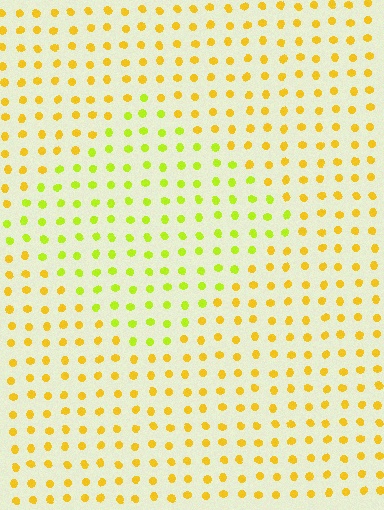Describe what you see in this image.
The image is filled with small yellow elements in a uniform arrangement. A diamond-shaped region is visible where the elements are tinted to a slightly different hue, forming a subtle color boundary.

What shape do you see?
I see a diamond.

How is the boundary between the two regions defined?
The boundary is defined purely by a slight shift in hue (about 31 degrees). Spacing, size, and orientation are identical on both sides.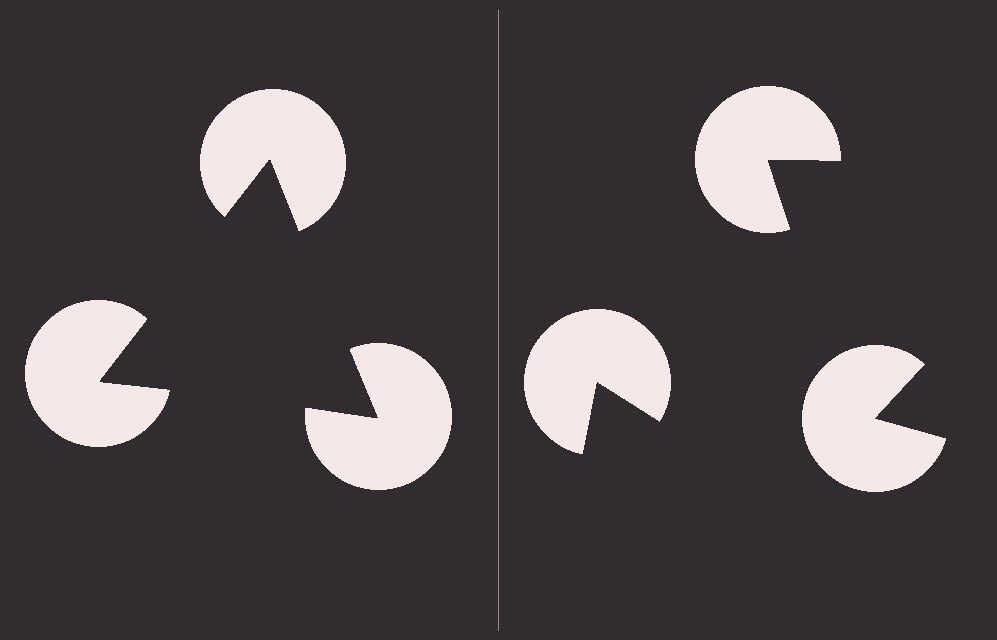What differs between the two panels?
The pac-man discs are positioned identically on both sides; only the wedge orientations differ. On the left they align to a triangle; on the right they are misaligned.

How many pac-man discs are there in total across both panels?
6 — 3 on each side.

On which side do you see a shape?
An illusory triangle appears on the left side. On the right side the wedge cuts are rotated, so no coherent shape forms.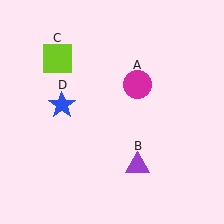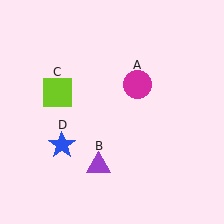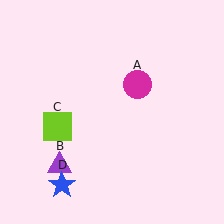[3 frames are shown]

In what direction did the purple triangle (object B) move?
The purple triangle (object B) moved left.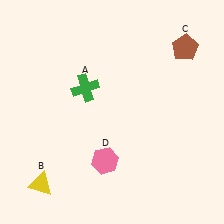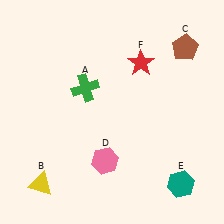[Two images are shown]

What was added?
A teal hexagon (E), a red star (F) were added in Image 2.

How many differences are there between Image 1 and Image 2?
There are 2 differences between the two images.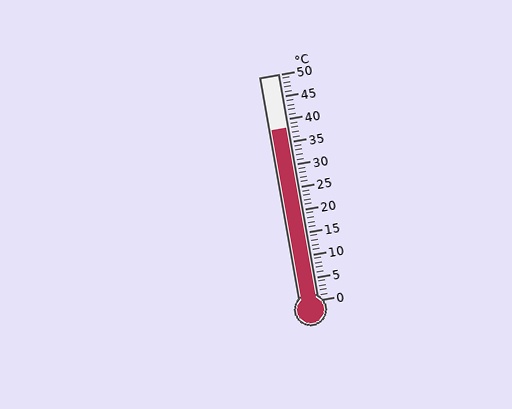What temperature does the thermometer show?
The thermometer shows approximately 38°C.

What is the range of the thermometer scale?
The thermometer scale ranges from 0°C to 50°C.